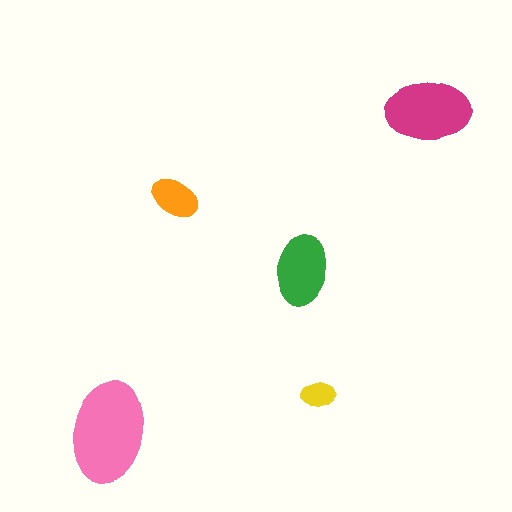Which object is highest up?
The magenta ellipse is topmost.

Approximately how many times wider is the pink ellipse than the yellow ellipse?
About 3 times wider.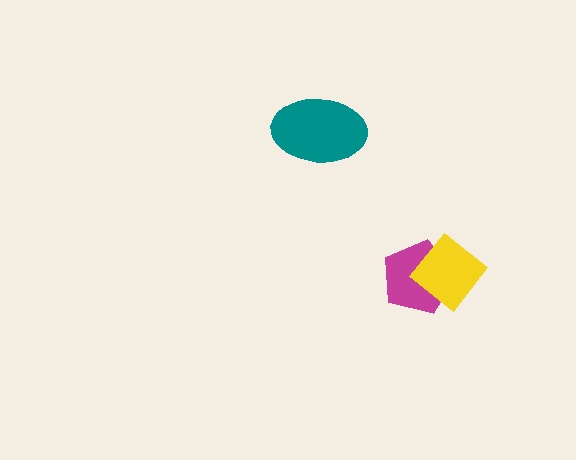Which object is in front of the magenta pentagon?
The yellow diamond is in front of the magenta pentagon.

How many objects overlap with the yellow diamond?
1 object overlaps with the yellow diamond.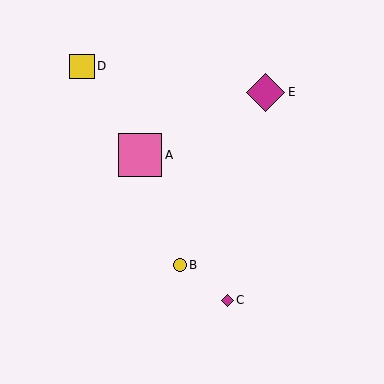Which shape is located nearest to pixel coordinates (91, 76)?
The yellow square (labeled D) at (82, 66) is nearest to that location.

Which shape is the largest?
The pink square (labeled A) is the largest.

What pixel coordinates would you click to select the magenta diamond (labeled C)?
Click at (227, 300) to select the magenta diamond C.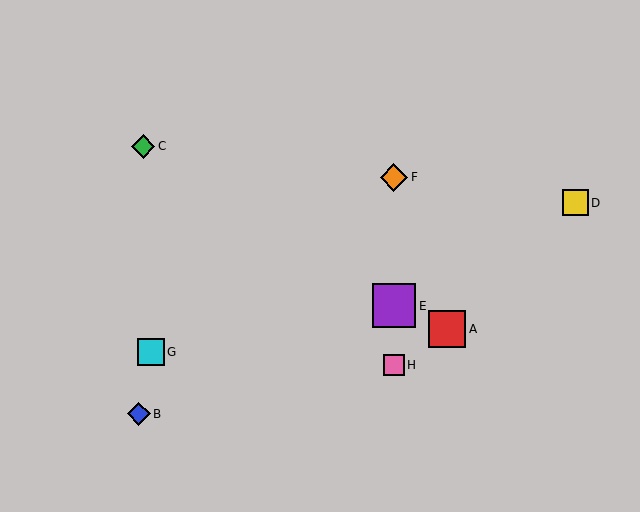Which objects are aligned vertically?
Objects E, F, H are aligned vertically.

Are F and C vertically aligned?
No, F is at x≈394 and C is at x≈143.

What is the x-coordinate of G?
Object G is at x≈151.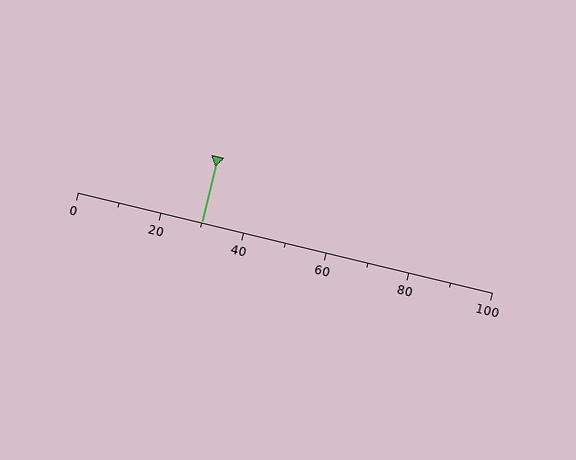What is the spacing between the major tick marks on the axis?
The major ticks are spaced 20 apart.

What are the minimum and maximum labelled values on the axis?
The axis runs from 0 to 100.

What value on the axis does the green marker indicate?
The marker indicates approximately 30.